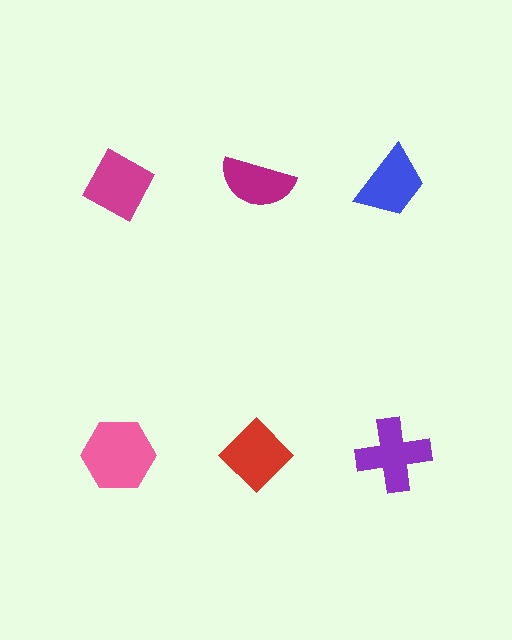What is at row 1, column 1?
A magenta diamond.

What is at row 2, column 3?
A purple cross.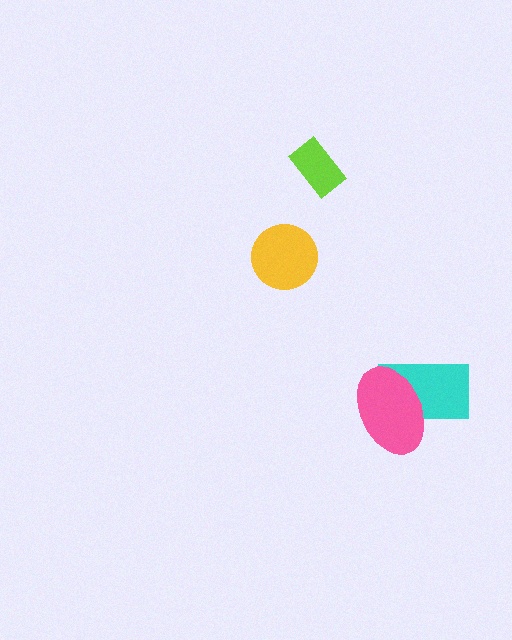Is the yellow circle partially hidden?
No, no other shape covers it.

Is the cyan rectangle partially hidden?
Yes, it is partially covered by another shape.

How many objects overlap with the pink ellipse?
1 object overlaps with the pink ellipse.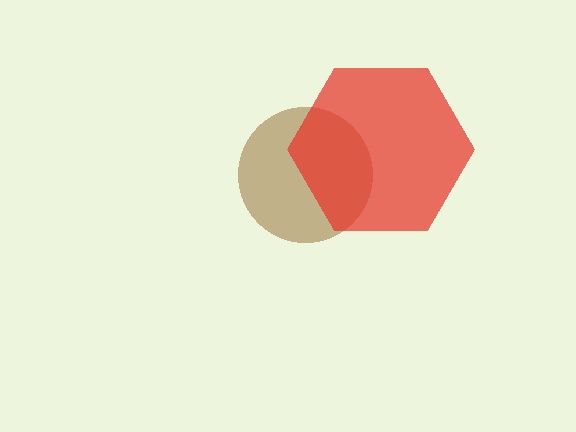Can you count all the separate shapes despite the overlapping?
Yes, there are 2 separate shapes.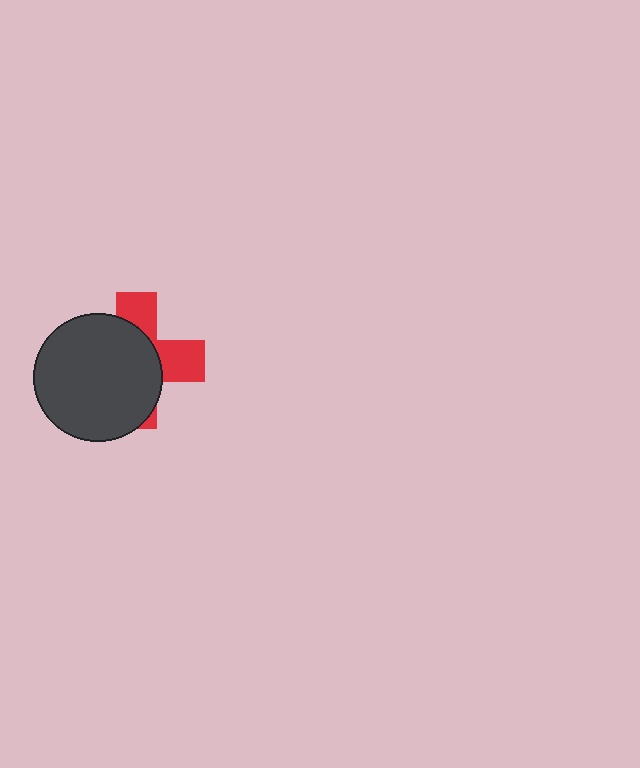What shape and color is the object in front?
The object in front is a dark gray circle.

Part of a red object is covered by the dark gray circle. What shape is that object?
It is a cross.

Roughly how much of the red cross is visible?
A small part of it is visible (roughly 37%).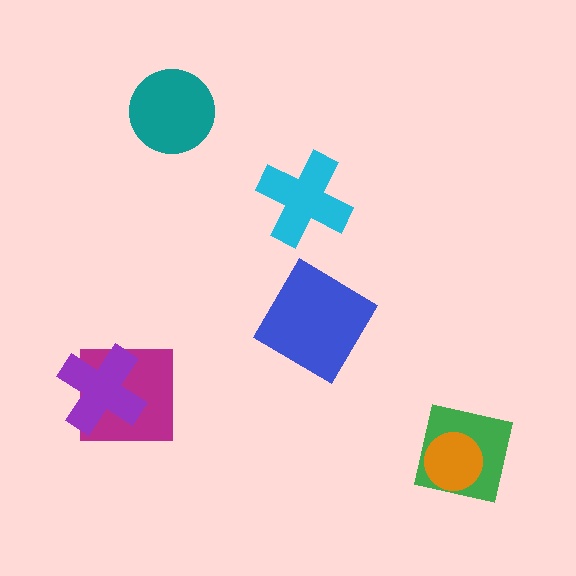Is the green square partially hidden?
Yes, it is partially covered by another shape.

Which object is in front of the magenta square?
The purple cross is in front of the magenta square.